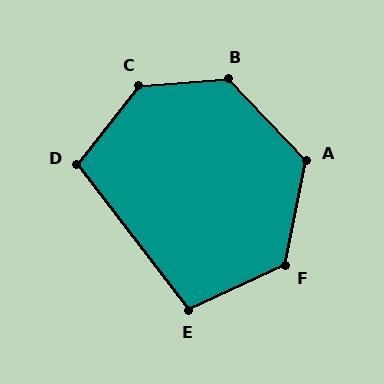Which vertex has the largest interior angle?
C, at approximately 133 degrees.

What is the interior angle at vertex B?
Approximately 129 degrees (obtuse).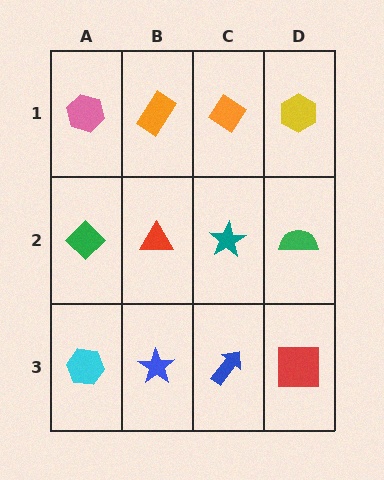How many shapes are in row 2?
4 shapes.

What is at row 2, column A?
A green diamond.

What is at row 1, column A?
A pink hexagon.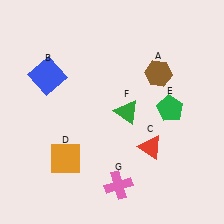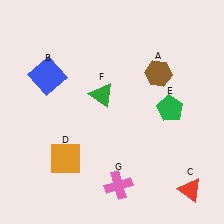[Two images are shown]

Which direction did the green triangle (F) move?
The green triangle (F) moved left.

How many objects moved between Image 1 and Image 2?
2 objects moved between the two images.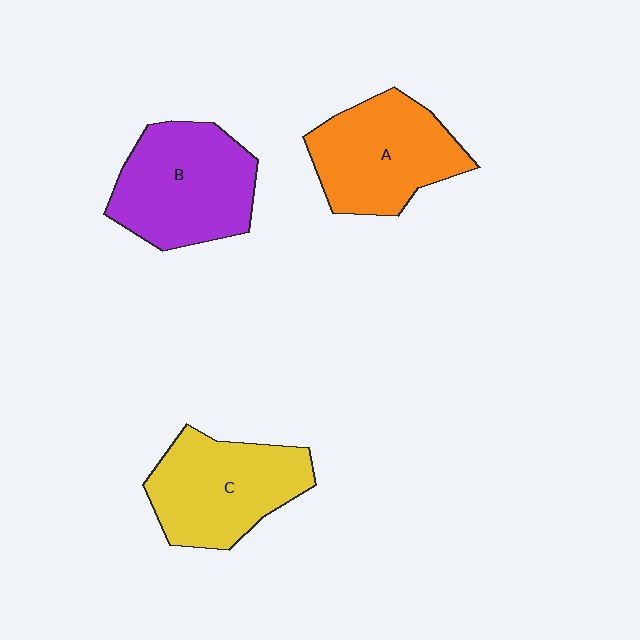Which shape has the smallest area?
Shape A (orange).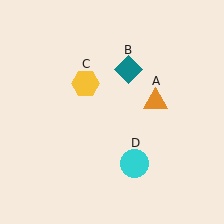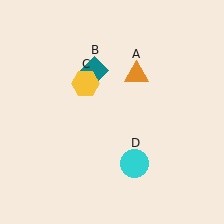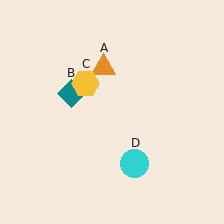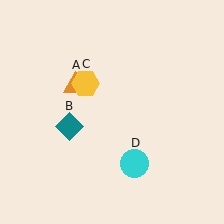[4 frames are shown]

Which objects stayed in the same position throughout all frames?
Yellow hexagon (object C) and cyan circle (object D) remained stationary.